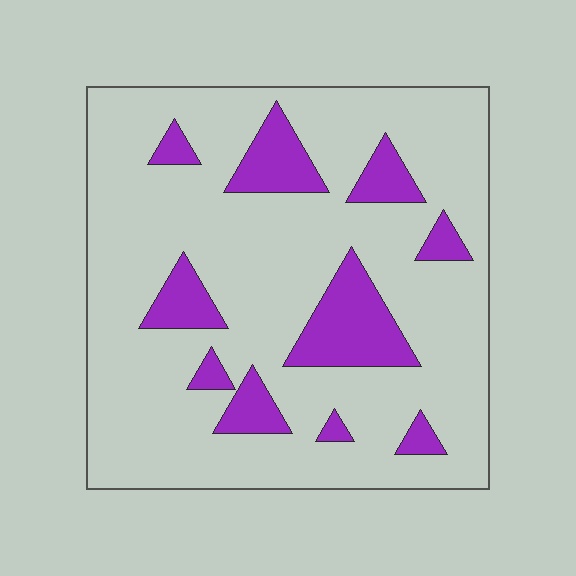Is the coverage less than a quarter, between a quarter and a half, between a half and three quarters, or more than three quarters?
Less than a quarter.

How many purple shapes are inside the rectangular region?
10.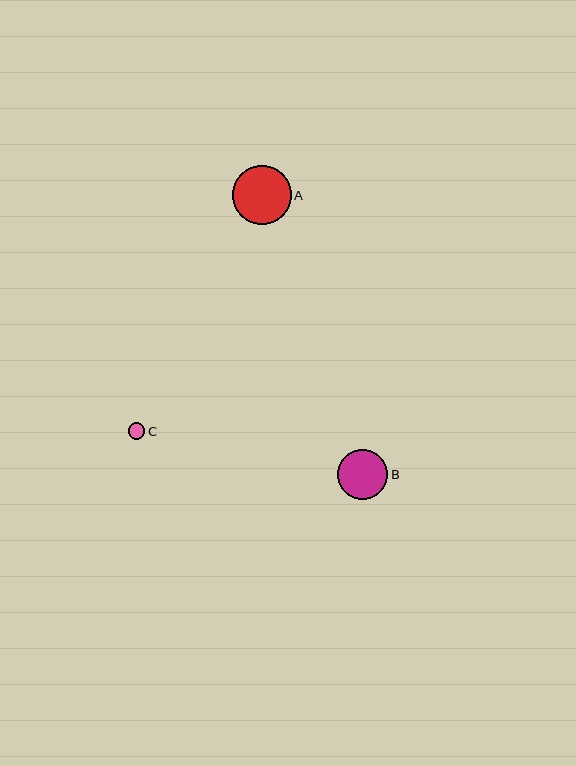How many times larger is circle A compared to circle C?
Circle A is approximately 3.6 times the size of circle C.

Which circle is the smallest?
Circle C is the smallest with a size of approximately 17 pixels.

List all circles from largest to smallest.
From largest to smallest: A, B, C.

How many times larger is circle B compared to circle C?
Circle B is approximately 3.0 times the size of circle C.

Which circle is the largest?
Circle A is the largest with a size of approximately 59 pixels.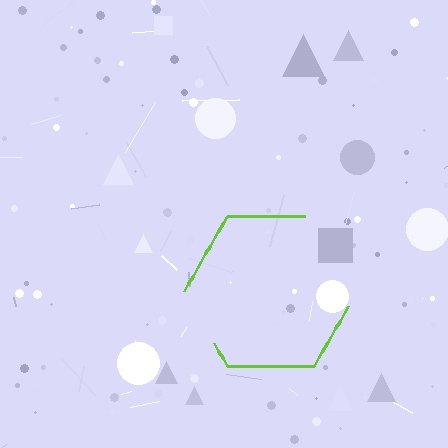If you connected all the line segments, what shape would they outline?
They would outline a hexagon.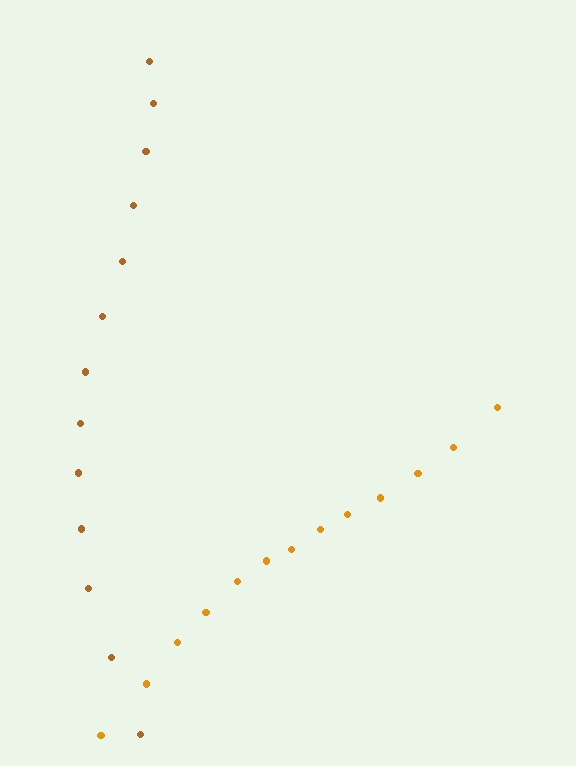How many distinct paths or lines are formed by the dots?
There are 2 distinct paths.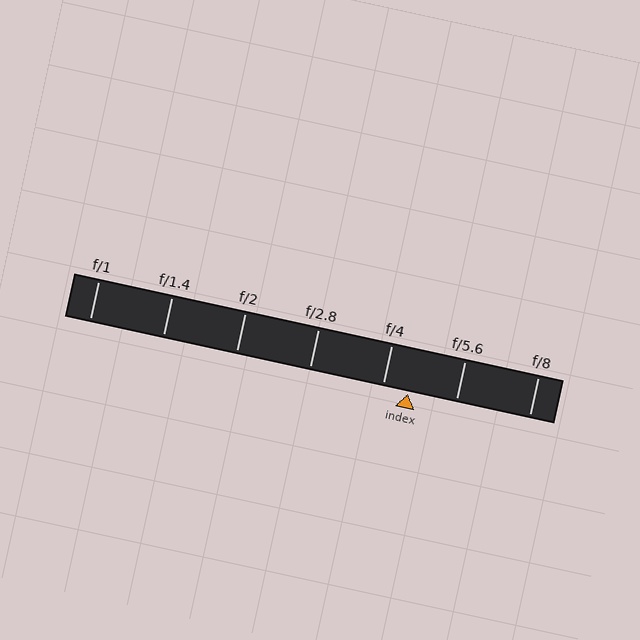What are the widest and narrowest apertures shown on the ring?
The widest aperture shown is f/1 and the narrowest is f/8.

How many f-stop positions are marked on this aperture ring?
There are 7 f-stop positions marked.